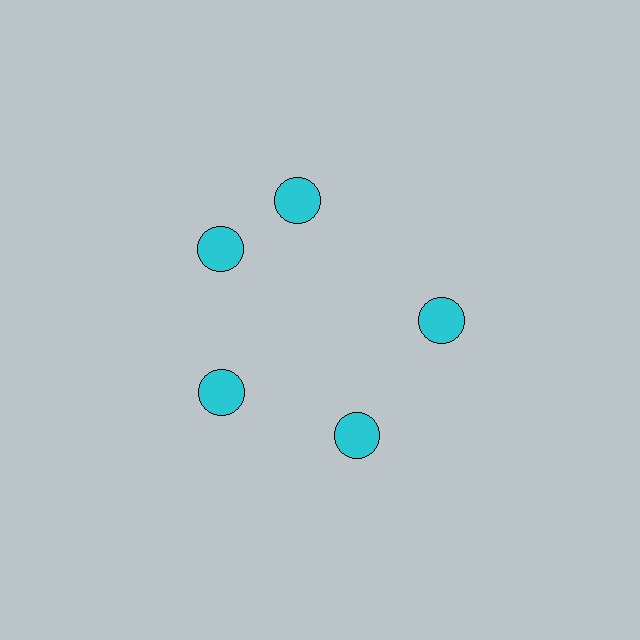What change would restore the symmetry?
The symmetry would be restored by rotating it back into even spacing with its neighbors so that all 5 circles sit at equal angles and equal distance from the center.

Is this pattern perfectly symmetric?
No. The 5 cyan circles are arranged in a ring, but one element near the 1 o'clock position is rotated out of alignment along the ring, breaking the 5-fold rotational symmetry.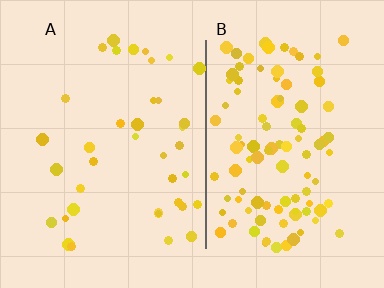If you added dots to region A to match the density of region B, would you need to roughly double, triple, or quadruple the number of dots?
Approximately triple.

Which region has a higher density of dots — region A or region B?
B (the right).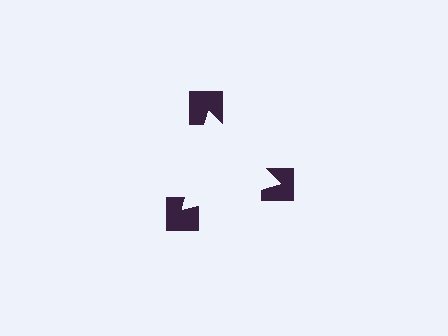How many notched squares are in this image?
There are 3 — one at each vertex of the illusory triangle.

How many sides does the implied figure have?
3 sides.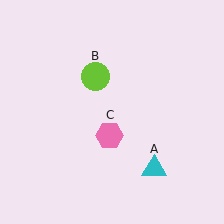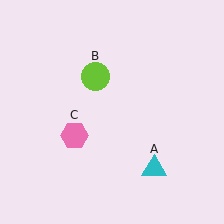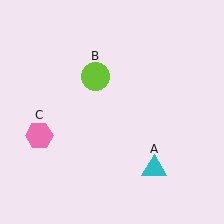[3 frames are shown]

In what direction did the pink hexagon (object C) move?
The pink hexagon (object C) moved left.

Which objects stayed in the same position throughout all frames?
Cyan triangle (object A) and lime circle (object B) remained stationary.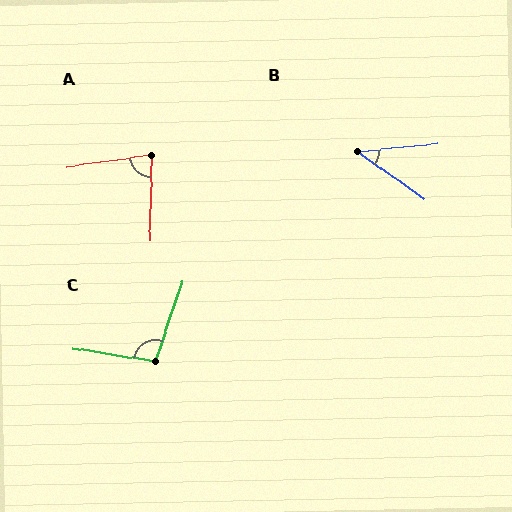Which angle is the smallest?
B, at approximately 41 degrees.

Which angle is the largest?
C, at approximately 99 degrees.